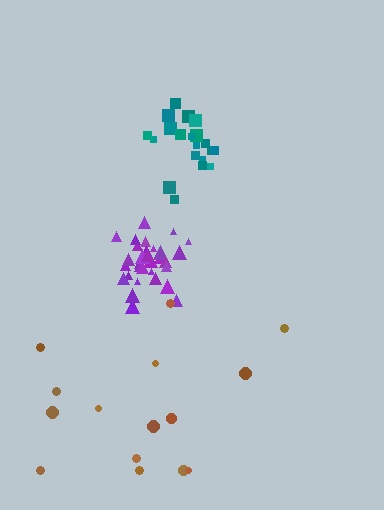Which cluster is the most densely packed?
Purple.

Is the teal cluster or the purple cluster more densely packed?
Purple.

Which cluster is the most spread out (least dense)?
Brown.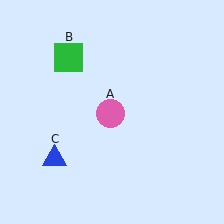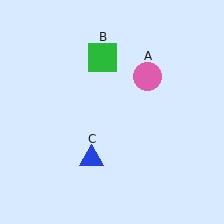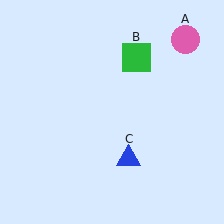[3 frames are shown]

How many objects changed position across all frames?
3 objects changed position: pink circle (object A), green square (object B), blue triangle (object C).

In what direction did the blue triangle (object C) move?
The blue triangle (object C) moved right.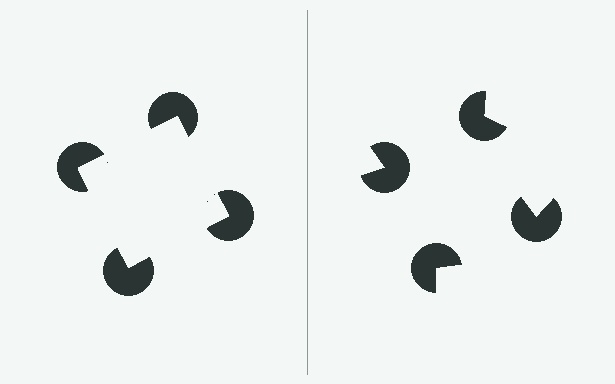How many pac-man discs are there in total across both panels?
8 — 4 on each side.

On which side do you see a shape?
An illusory square appears on the left side. On the right side the wedge cuts are rotated, so no coherent shape forms.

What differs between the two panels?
The pac-man discs are positioned identically on both sides; only the wedge orientations differ. On the left they align to a square; on the right they are misaligned.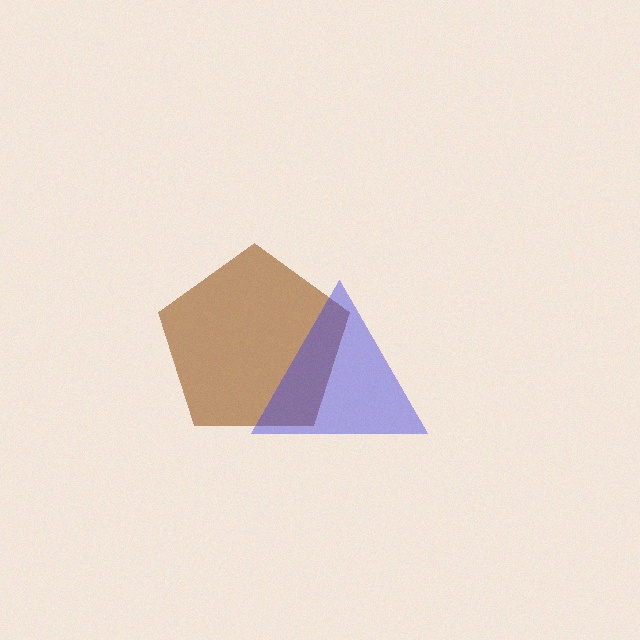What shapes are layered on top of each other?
The layered shapes are: a brown pentagon, a blue triangle.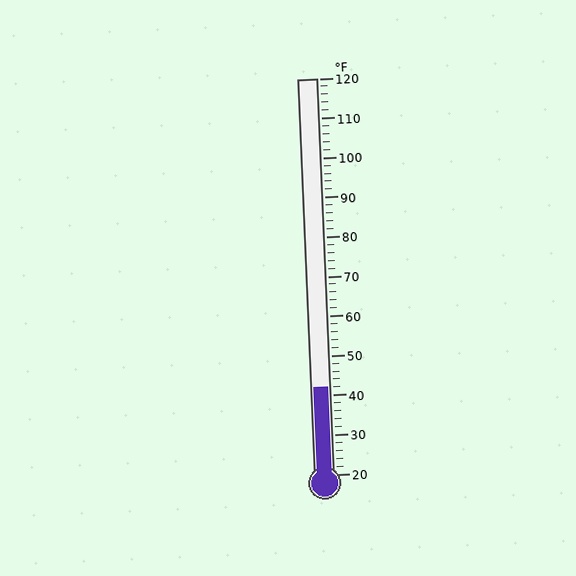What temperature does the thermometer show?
The thermometer shows approximately 42°F.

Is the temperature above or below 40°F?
The temperature is above 40°F.